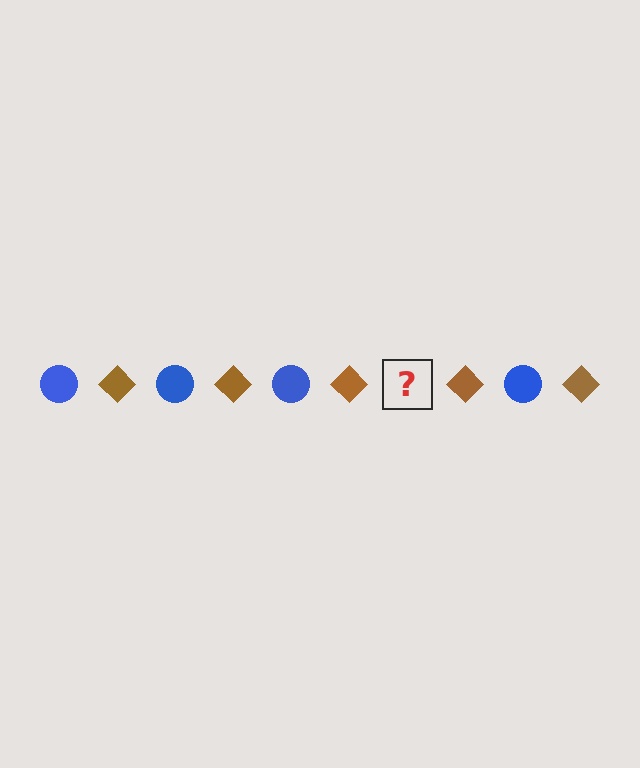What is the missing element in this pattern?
The missing element is a blue circle.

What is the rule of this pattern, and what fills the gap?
The rule is that the pattern alternates between blue circle and brown diamond. The gap should be filled with a blue circle.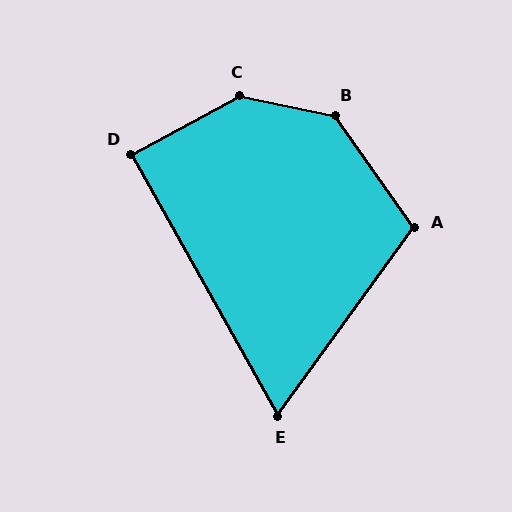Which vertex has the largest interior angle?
C, at approximately 140 degrees.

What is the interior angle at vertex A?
Approximately 109 degrees (obtuse).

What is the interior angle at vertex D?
Approximately 89 degrees (approximately right).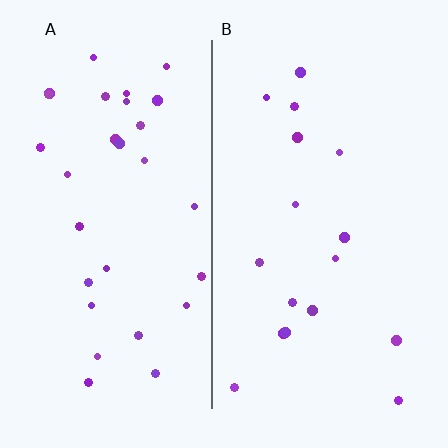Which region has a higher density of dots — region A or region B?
A (the left).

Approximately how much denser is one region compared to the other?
Approximately 1.8× — region A over region B.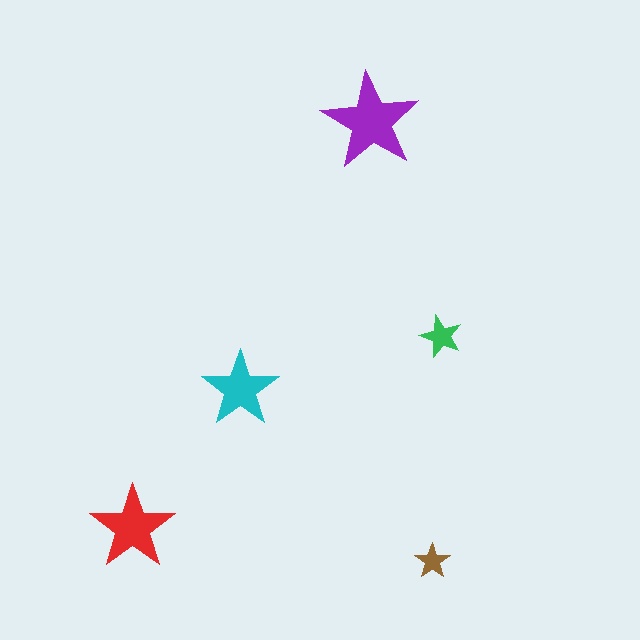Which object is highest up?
The purple star is topmost.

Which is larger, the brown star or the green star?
The green one.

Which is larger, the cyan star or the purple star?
The purple one.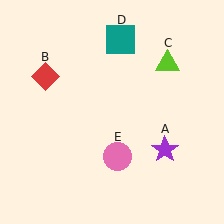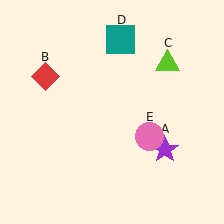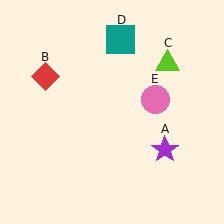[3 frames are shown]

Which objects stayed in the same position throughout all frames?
Purple star (object A) and red diamond (object B) and lime triangle (object C) and teal square (object D) remained stationary.